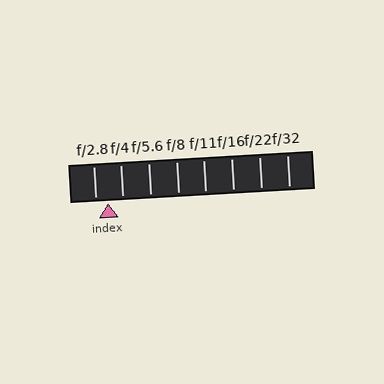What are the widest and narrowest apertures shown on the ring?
The widest aperture shown is f/2.8 and the narrowest is f/32.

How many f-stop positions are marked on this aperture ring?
There are 8 f-stop positions marked.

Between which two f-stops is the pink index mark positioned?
The index mark is between f/2.8 and f/4.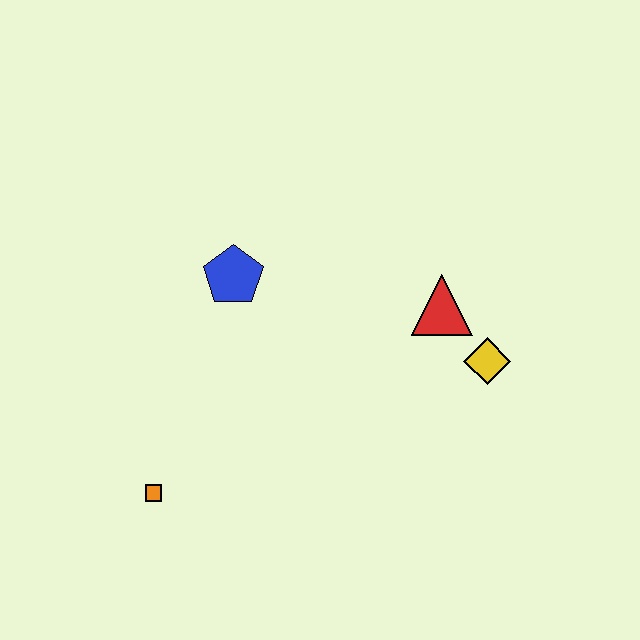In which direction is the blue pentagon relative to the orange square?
The blue pentagon is above the orange square.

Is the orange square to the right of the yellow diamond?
No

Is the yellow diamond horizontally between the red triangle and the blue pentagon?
No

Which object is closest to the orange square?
The blue pentagon is closest to the orange square.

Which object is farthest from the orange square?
The yellow diamond is farthest from the orange square.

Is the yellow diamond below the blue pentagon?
Yes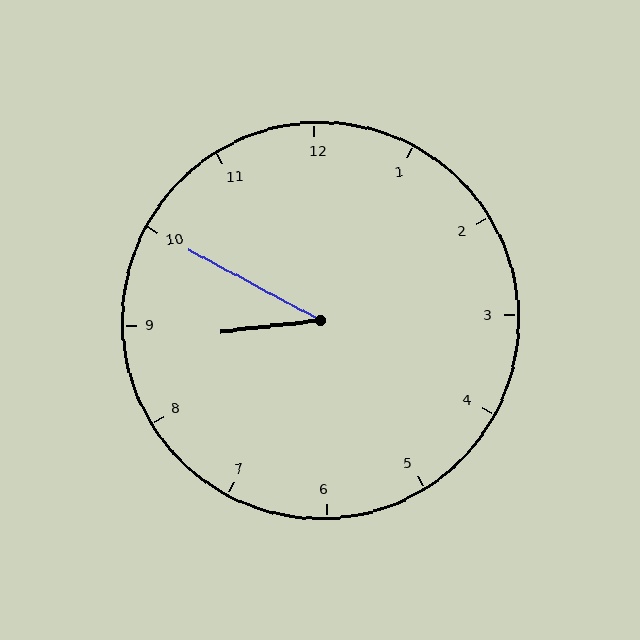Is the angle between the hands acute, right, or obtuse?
It is acute.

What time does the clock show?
8:50.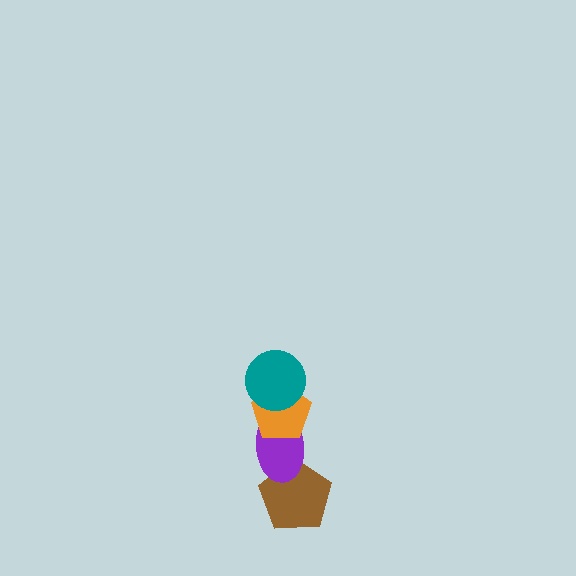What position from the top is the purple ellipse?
The purple ellipse is 3rd from the top.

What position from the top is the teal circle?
The teal circle is 1st from the top.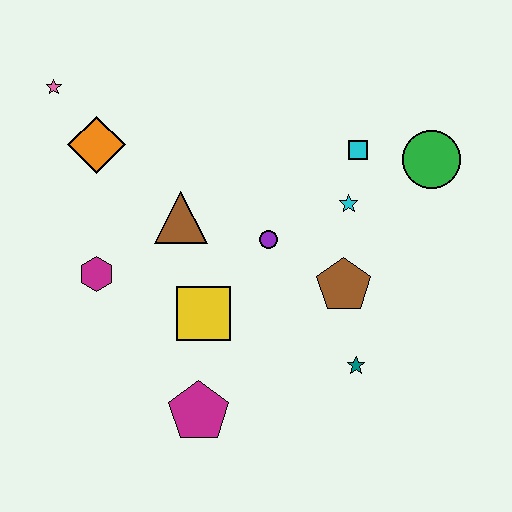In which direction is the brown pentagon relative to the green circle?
The brown pentagon is below the green circle.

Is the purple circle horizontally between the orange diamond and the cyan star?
Yes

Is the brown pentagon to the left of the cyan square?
Yes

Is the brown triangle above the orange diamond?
No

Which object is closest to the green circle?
The cyan square is closest to the green circle.